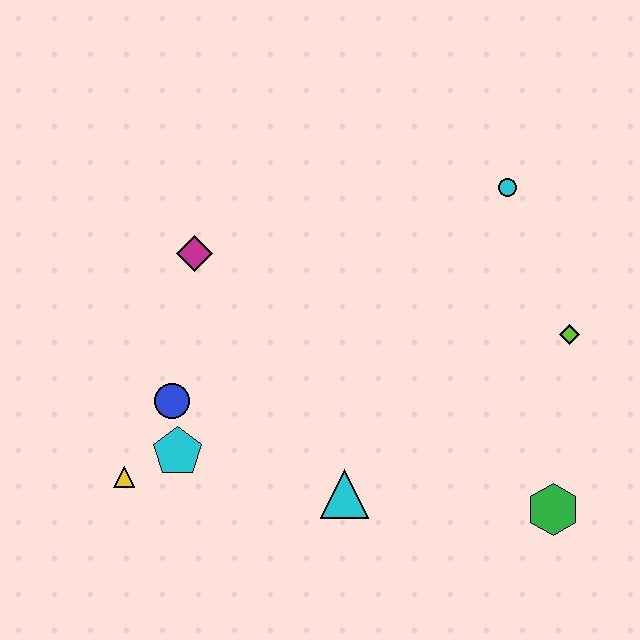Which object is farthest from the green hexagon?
The magenta diamond is farthest from the green hexagon.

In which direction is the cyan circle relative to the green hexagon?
The cyan circle is above the green hexagon.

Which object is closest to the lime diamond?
The cyan circle is closest to the lime diamond.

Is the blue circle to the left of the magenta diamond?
Yes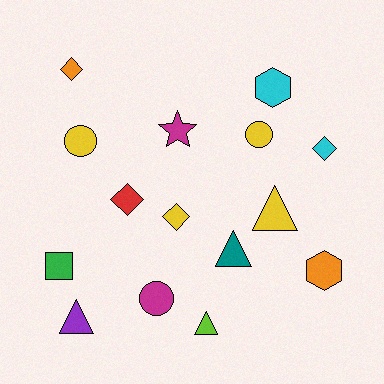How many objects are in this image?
There are 15 objects.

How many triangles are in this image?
There are 4 triangles.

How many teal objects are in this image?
There is 1 teal object.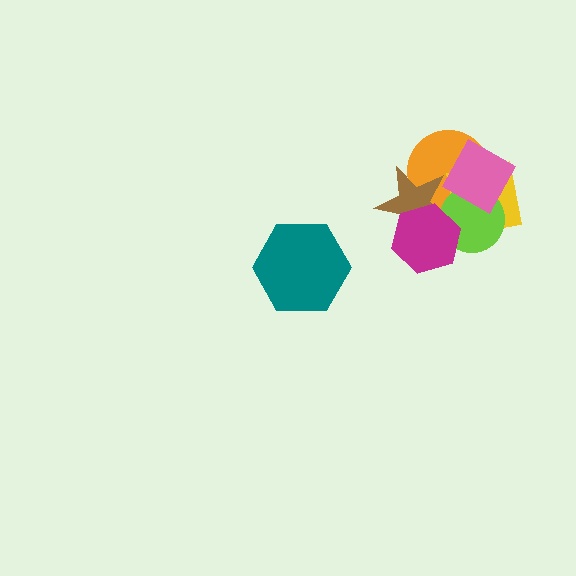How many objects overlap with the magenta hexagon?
3 objects overlap with the magenta hexagon.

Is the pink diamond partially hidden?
No, no other shape covers it.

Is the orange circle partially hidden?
Yes, it is partially covered by another shape.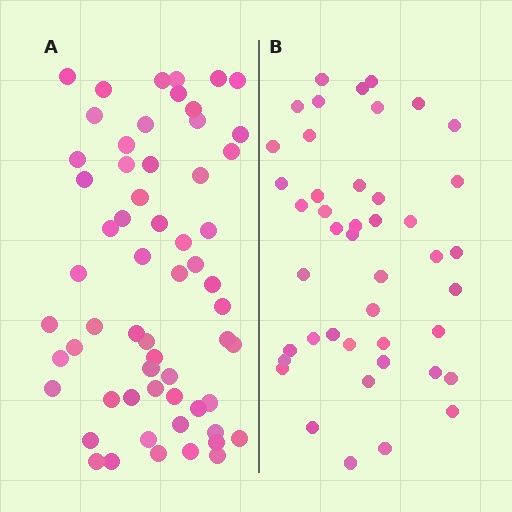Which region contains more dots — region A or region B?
Region A (the left region) has more dots.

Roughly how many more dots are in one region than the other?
Region A has approximately 15 more dots than region B.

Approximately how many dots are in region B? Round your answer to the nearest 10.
About 40 dots. (The exact count is 44, which rounds to 40.)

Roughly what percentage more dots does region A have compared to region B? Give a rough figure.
About 35% more.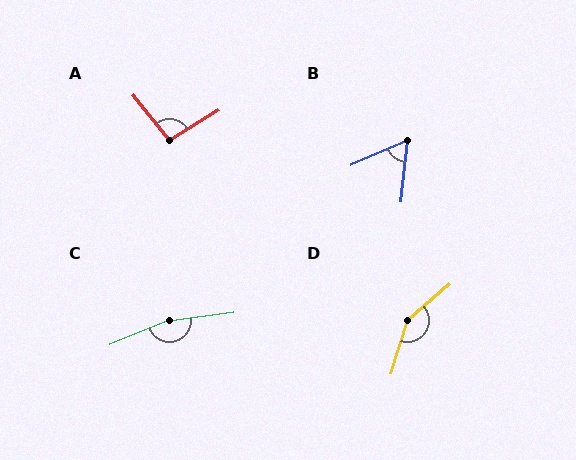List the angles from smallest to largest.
B (61°), A (97°), D (147°), C (165°).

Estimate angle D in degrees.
Approximately 147 degrees.